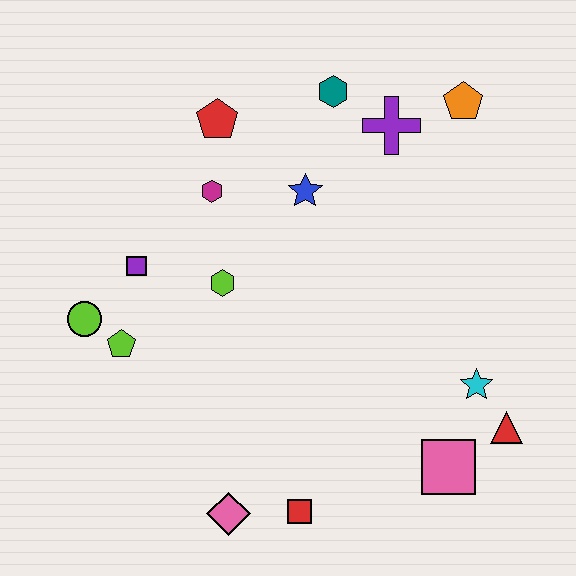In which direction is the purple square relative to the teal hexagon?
The purple square is to the left of the teal hexagon.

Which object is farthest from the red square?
The orange pentagon is farthest from the red square.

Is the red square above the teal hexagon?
No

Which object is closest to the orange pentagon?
The purple cross is closest to the orange pentagon.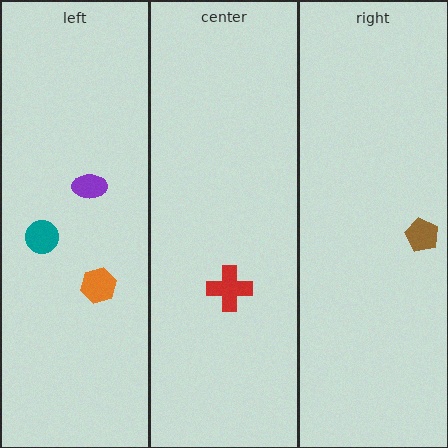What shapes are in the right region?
The brown pentagon.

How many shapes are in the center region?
1.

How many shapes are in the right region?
1.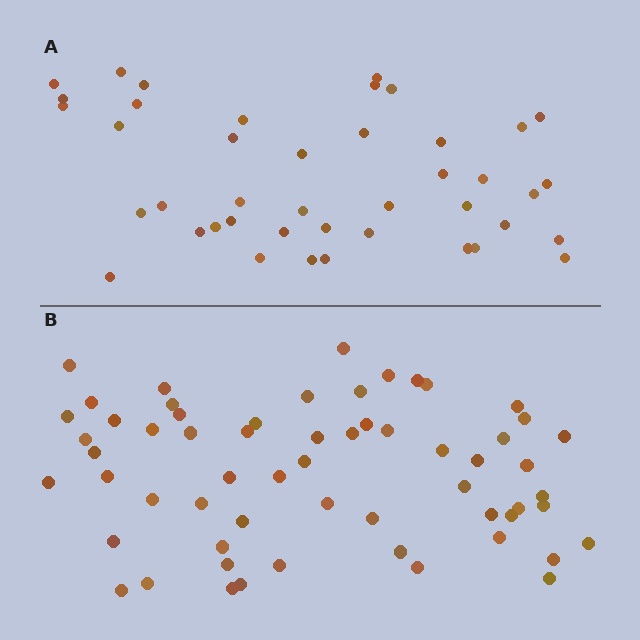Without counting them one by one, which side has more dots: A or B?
Region B (the bottom region) has more dots.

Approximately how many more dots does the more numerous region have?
Region B has approximately 20 more dots than region A.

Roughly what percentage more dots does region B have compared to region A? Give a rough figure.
About 45% more.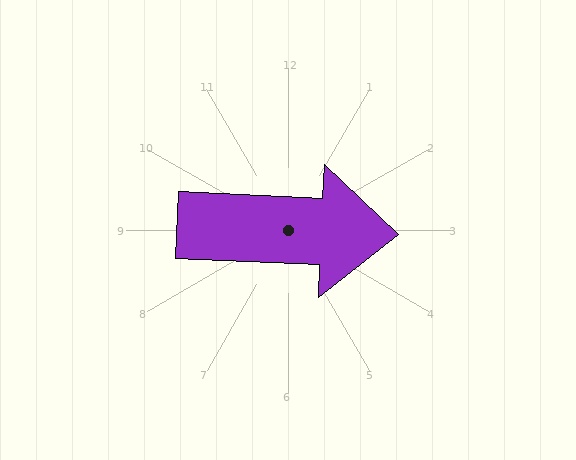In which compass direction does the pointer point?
East.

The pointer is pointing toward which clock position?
Roughly 3 o'clock.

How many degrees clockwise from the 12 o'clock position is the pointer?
Approximately 93 degrees.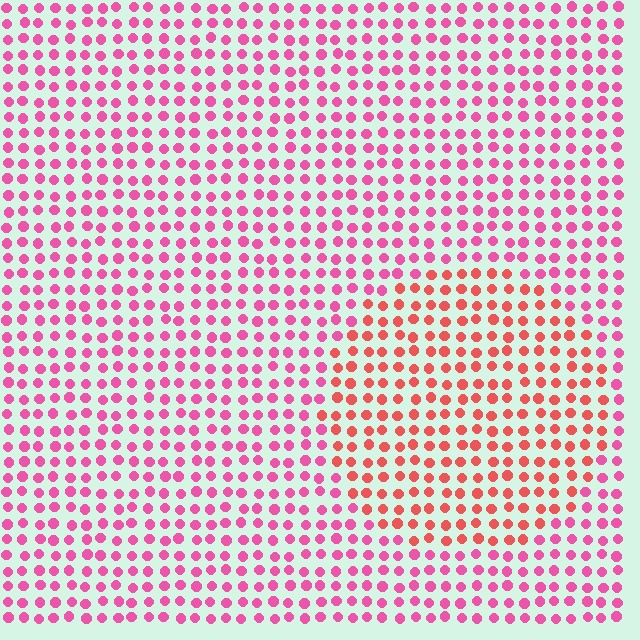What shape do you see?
I see a circle.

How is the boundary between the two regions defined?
The boundary is defined purely by a slight shift in hue (about 33 degrees). Spacing, size, and orientation are identical on both sides.